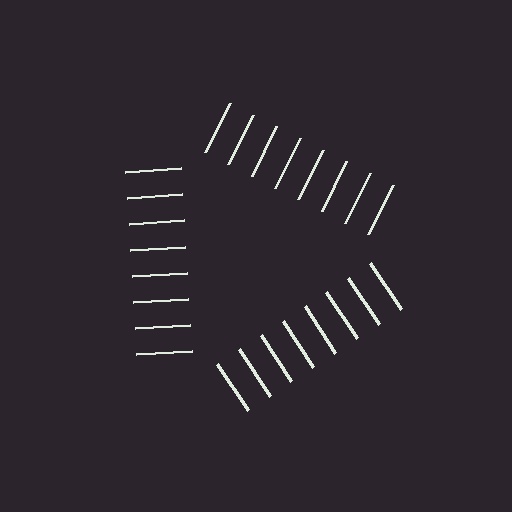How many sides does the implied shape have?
3 sides — the line-ends trace a triangle.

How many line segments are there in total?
24 — 8 along each of the 3 edges.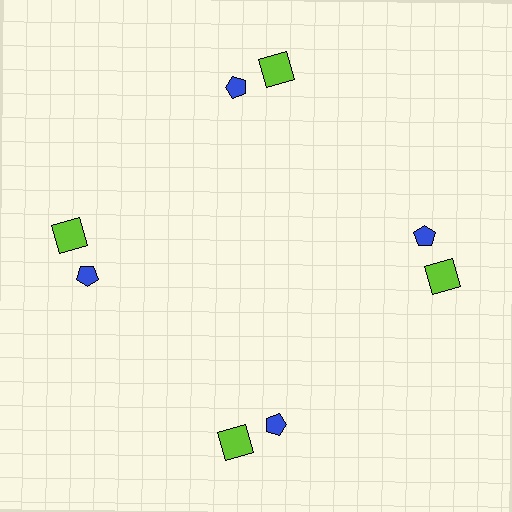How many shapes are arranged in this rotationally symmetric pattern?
There are 8 shapes, arranged in 4 groups of 2.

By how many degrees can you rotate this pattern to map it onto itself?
The pattern maps onto itself every 90 degrees of rotation.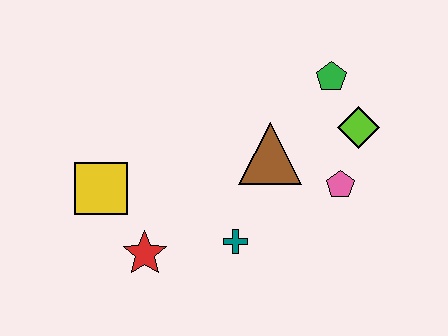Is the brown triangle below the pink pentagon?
No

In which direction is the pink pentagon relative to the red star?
The pink pentagon is to the right of the red star.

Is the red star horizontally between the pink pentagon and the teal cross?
No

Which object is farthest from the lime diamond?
The yellow square is farthest from the lime diamond.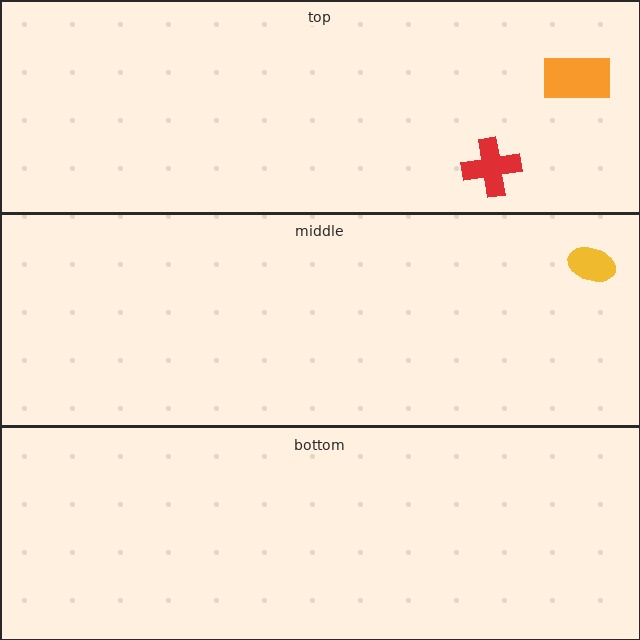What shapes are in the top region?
The orange rectangle, the red cross.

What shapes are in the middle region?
The yellow ellipse.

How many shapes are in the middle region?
1.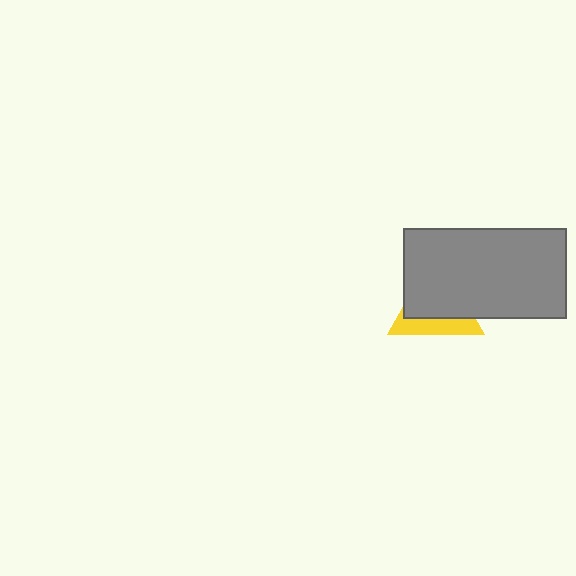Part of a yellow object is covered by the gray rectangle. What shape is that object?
It is a triangle.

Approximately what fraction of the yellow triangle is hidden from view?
Roughly 65% of the yellow triangle is hidden behind the gray rectangle.